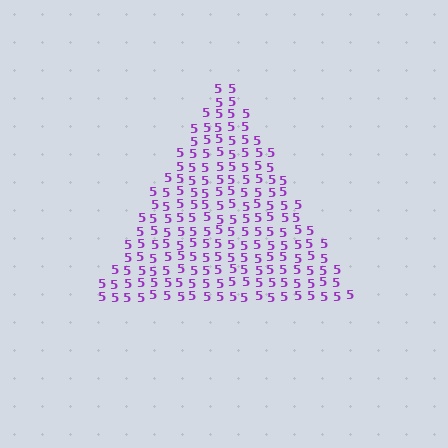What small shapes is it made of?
It is made of small digit 5's.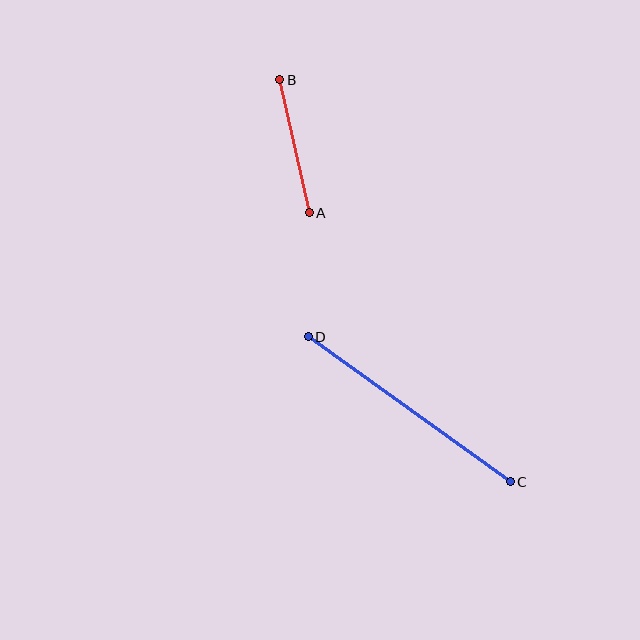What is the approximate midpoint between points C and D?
The midpoint is at approximately (409, 409) pixels.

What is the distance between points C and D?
The distance is approximately 249 pixels.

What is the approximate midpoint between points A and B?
The midpoint is at approximately (294, 146) pixels.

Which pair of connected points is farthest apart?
Points C and D are farthest apart.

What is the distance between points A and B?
The distance is approximately 136 pixels.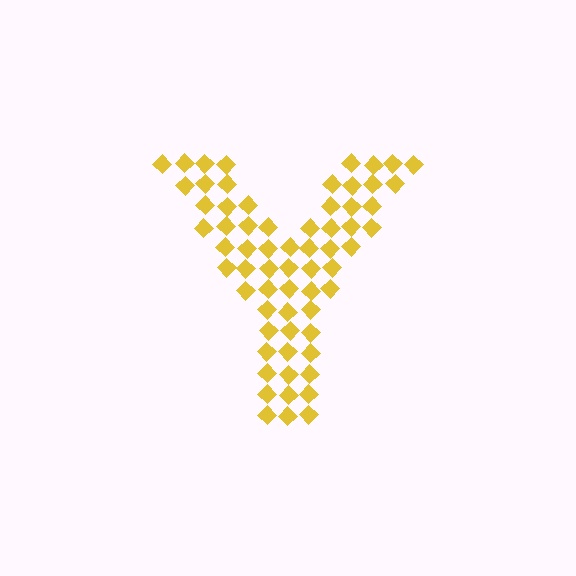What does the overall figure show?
The overall figure shows the letter Y.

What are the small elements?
The small elements are diamonds.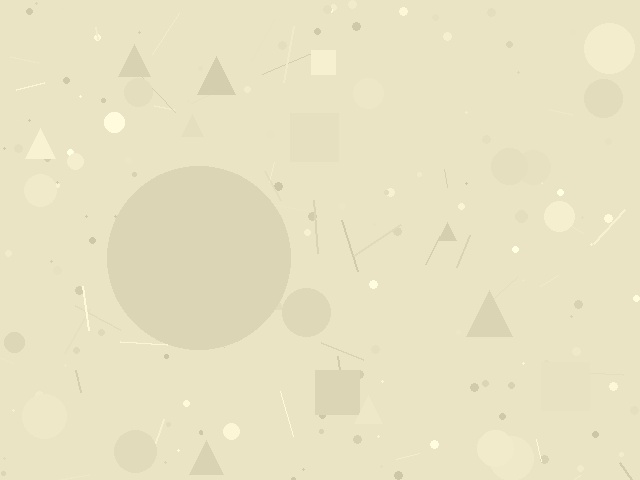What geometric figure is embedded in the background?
A circle is embedded in the background.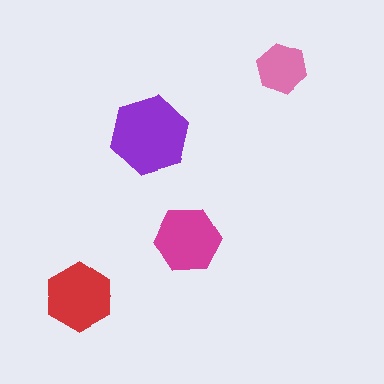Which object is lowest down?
The red hexagon is bottommost.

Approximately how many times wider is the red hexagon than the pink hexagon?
About 1.5 times wider.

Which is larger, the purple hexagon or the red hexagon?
The purple one.